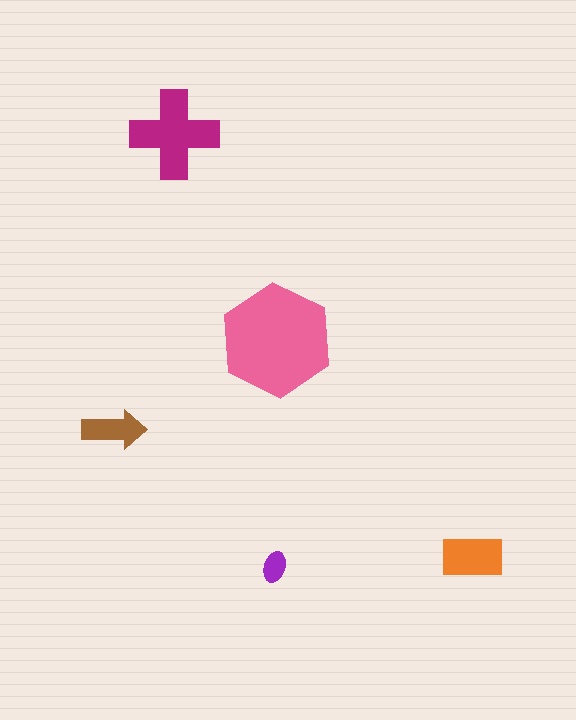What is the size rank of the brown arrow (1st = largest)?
4th.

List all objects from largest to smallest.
The pink hexagon, the magenta cross, the orange rectangle, the brown arrow, the purple ellipse.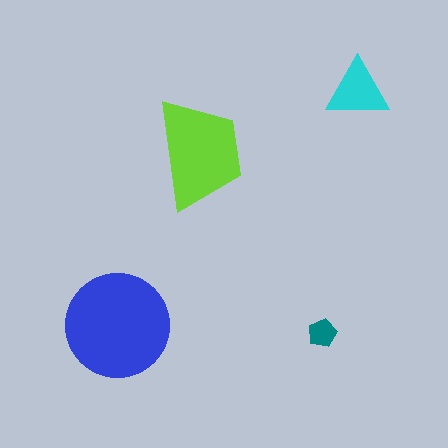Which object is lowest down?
The teal pentagon is bottommost.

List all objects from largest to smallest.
The blue circle, the lime trapezoid, the cyan triangle, the teal pentagon.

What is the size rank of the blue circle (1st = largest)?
1st.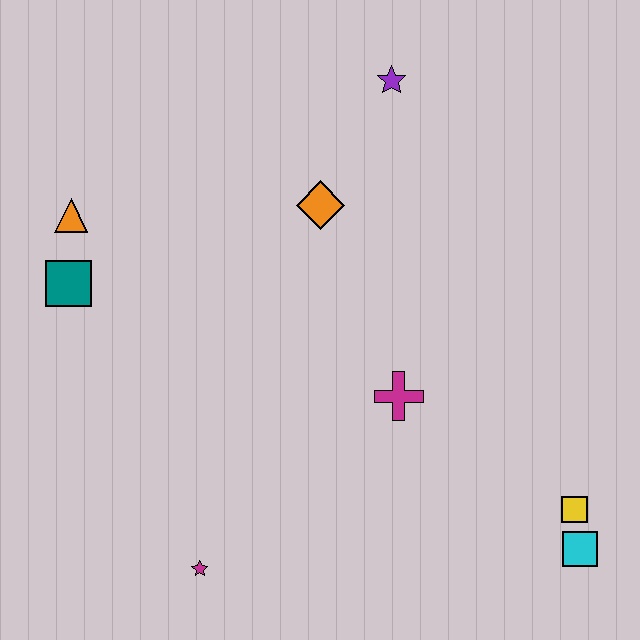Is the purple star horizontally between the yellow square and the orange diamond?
Yes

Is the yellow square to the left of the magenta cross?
No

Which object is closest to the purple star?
The orange diamond is closest to the purple star.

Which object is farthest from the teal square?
The cyan square is farthest from the teal square.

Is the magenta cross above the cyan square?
Yes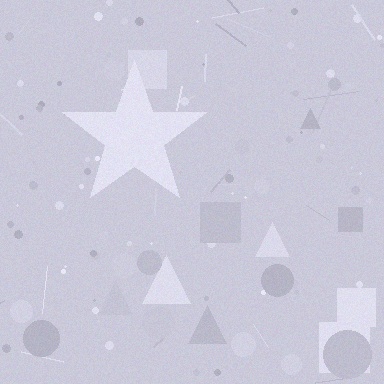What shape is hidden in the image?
A star is hidden in the image.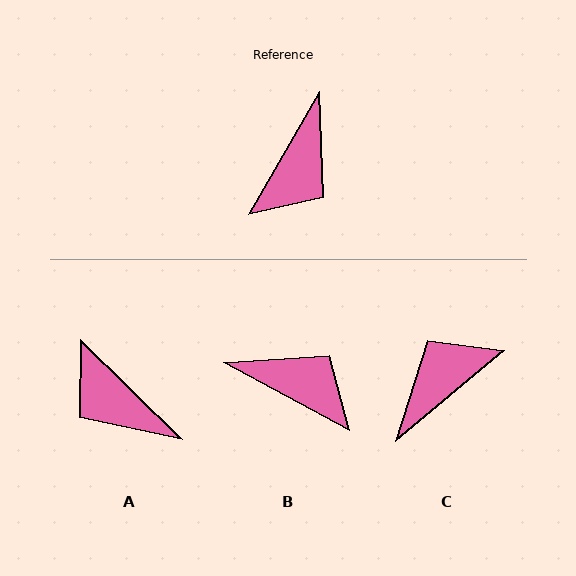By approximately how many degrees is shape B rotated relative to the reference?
Approximately 92 degrees counter-clockwise.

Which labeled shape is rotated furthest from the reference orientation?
C, about 160 degrees away.